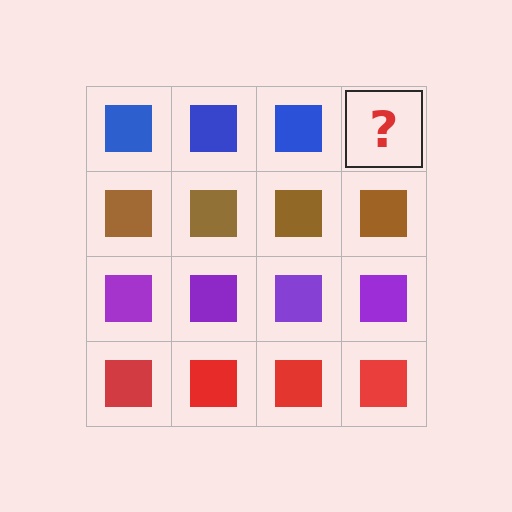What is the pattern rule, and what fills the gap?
The rule is that each row has a consistent color. The gap should be filled with a blue square.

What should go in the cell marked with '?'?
The missing cell should contain a blue square.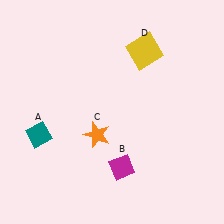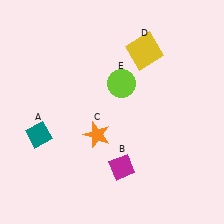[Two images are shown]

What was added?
A lime circle (E) was added in Image 2.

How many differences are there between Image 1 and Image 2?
There is 1 difference between the two images.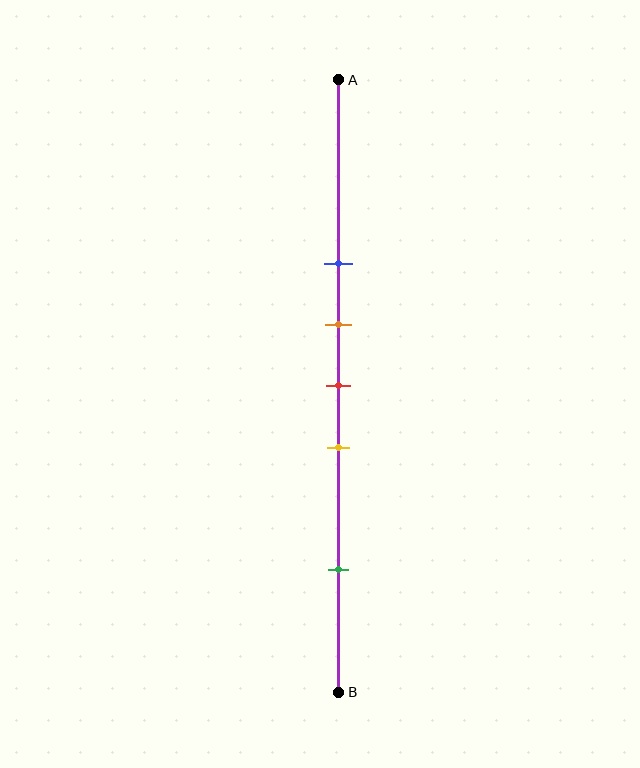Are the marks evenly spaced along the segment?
No, the marks are not evenly spaced.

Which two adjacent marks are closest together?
The orange and red marks are the closest adjacent pair.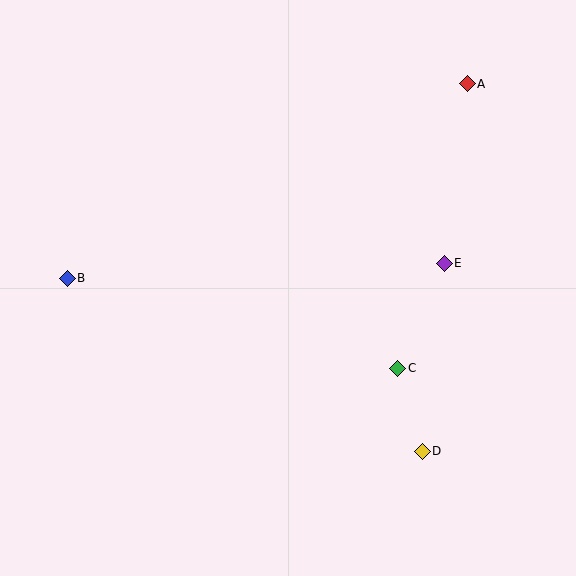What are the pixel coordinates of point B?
Point B is at (67, 278).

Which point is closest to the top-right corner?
Point A is closest to the top-right corner.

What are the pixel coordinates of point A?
Point A is at (467, 84).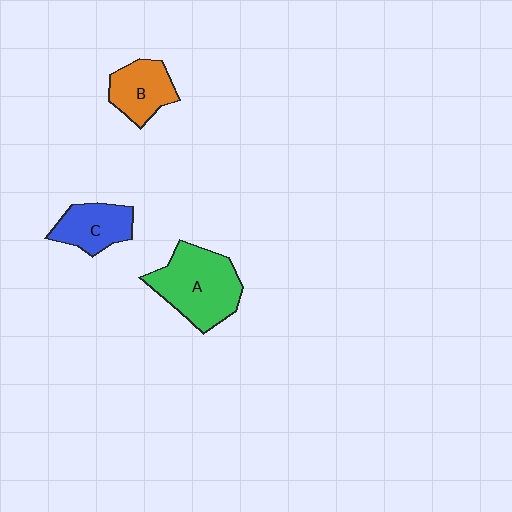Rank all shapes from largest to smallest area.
From largest to smallest: A (green), B (orange), C (blue).